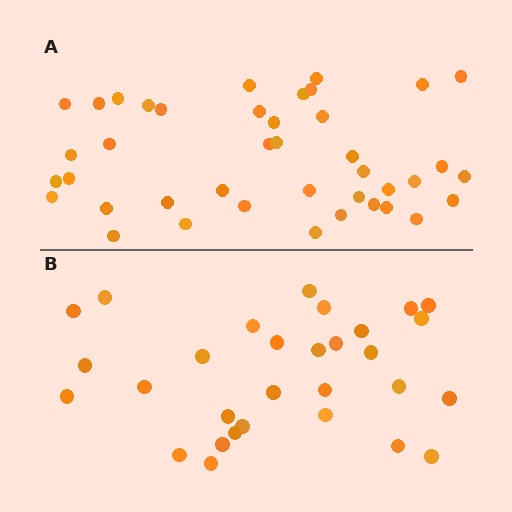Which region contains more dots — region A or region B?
Region A (the top region) has more dots.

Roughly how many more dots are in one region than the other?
Region A has roughly 12 or so more dots than region B.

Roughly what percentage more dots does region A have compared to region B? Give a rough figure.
About 35% more.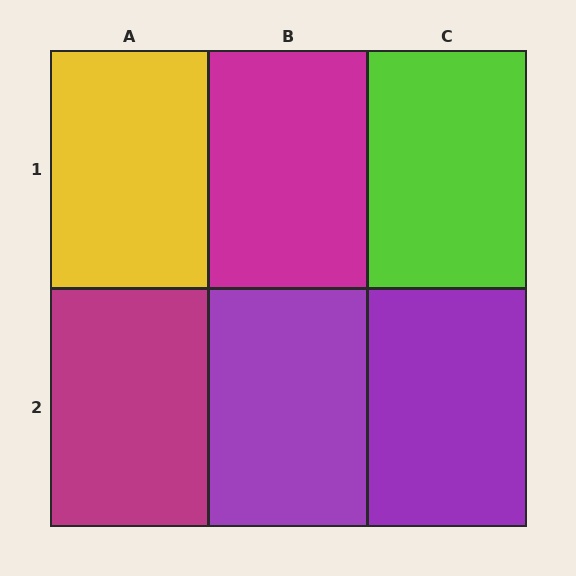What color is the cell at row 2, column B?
Purple.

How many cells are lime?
1 cell is lime.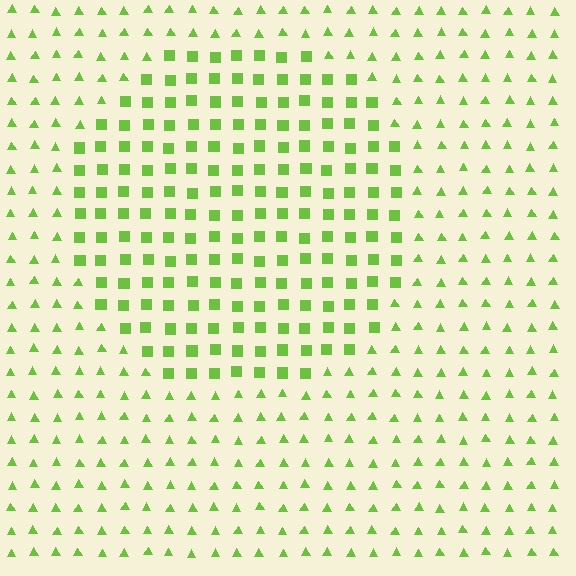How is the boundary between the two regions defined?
The boundary is defined by a change in element shape: squares inside vs. triangles outside. All elements share the same color and spacing.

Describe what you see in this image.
The image is filled with small lime elements arranged in a uniform grid. A circle-shaped region contains squares, while the surrounding area contains triangles. The boundary is defined purely by the change in element shape.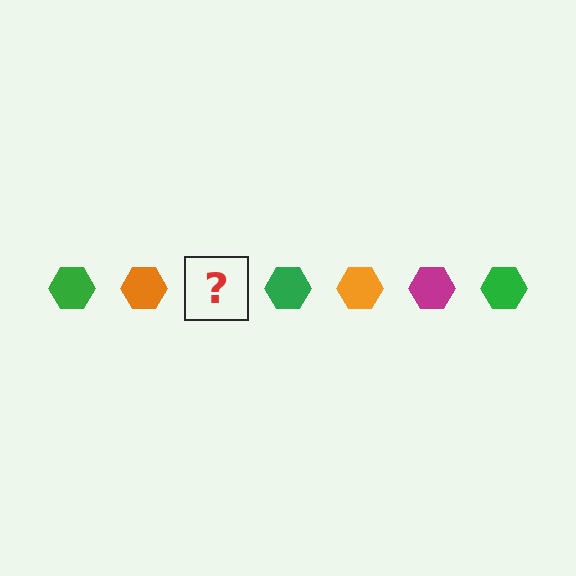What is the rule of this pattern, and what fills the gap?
The rule is that the pattern cycles through green, orange, magenta hexagons. The gap should be filled with a magenta hexagon.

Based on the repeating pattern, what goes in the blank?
The blank should be a magenta hexagon.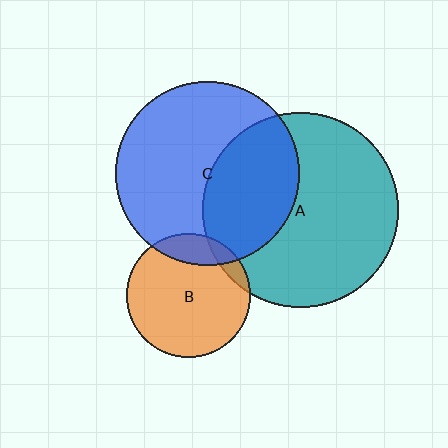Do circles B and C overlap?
Yes.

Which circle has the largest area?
Circle A (teal).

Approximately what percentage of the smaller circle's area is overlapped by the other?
Approximately 15%.